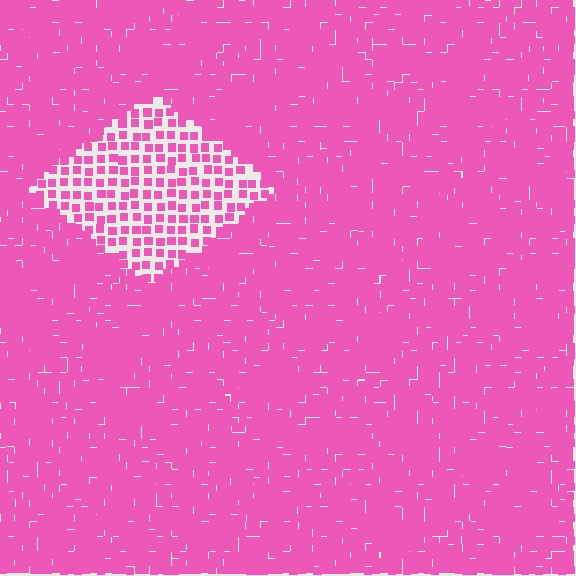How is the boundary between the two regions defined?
The boundary is defined by a change in element density (approximately 2.5x ratio). All elements are the same color, size, and shape.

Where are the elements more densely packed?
The elements are more densely packed outside the diamond boundary.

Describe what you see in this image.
The image contains small pink elements arranged at two different densities. A diamond-shaped region is visible where the elements are less densely packed than the surrounding area.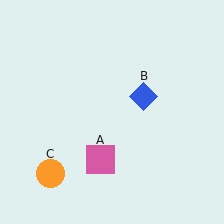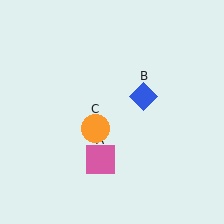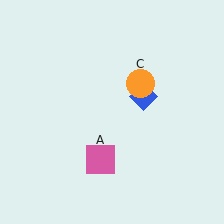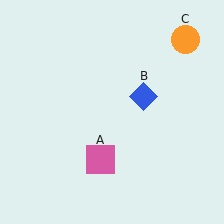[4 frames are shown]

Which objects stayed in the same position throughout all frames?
Pink square (object A) and blue diamond (object B) remained stationary.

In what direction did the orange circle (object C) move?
The orange circle (object C) moved up and to the right.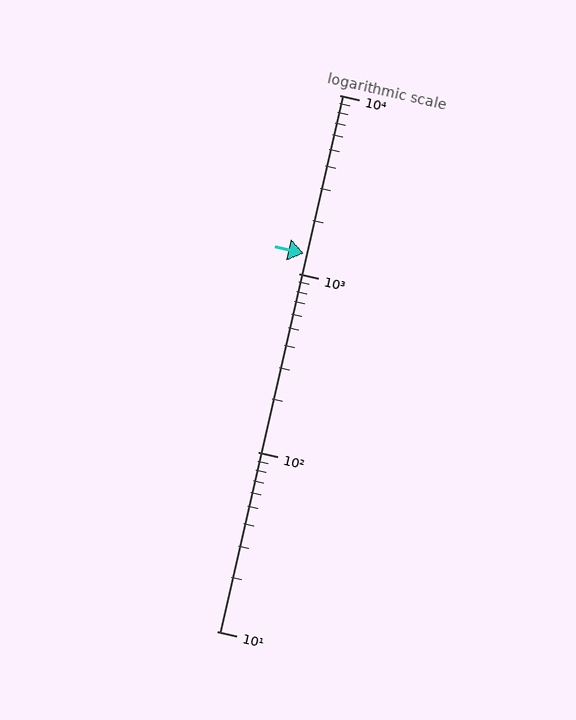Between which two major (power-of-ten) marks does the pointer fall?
The pointer is between 1000 and 10000.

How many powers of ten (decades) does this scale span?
The scale spans 3 decades, from 10 to 10000.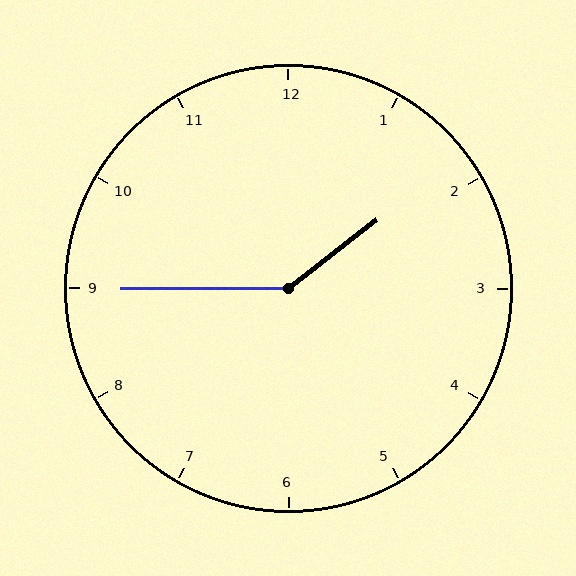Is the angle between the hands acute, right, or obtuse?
It is obtuse.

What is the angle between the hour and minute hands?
Approximately 142 degrees.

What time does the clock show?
1:45.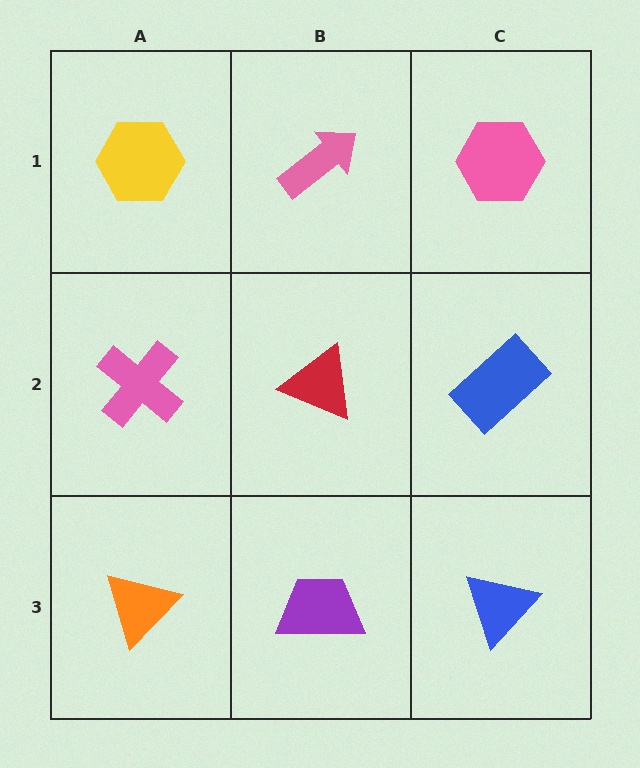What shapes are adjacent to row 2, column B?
A pink arrow (row 1, column B), a purple trapezoid (row 3, column B), a pink cross (row 2, column A), a blue rectangle (row 2, column C).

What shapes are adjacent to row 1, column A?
A pink cross (row 2, column A), a pink arrow (row 1, column B).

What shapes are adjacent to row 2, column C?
A pink hexagon (row 1, column C), a blue triangle (row 3, column C), a red triangle (row 2, column B).